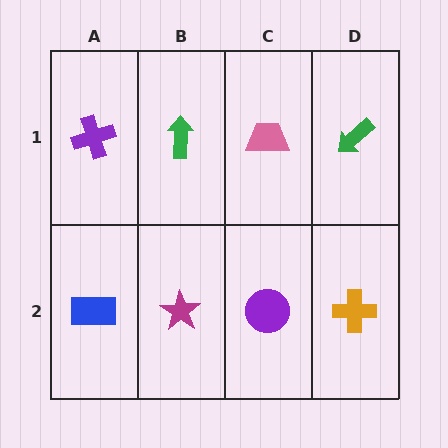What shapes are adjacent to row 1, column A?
A blue rectangle (row 2, column A), a green arrow (row 1, column B).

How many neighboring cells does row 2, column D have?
2.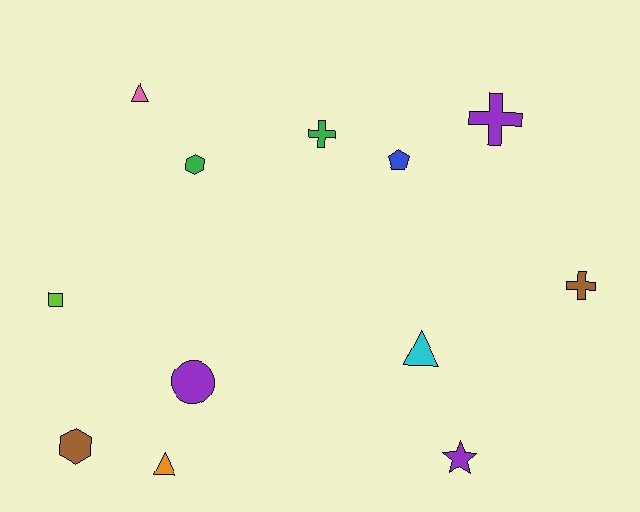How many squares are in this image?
There is 1 square.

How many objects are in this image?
There are 12 objects.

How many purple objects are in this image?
There are 3 purple objects.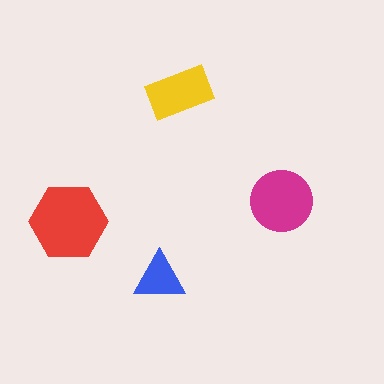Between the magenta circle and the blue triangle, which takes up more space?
The magenta circle.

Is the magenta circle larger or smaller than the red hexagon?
Smaller.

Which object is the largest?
The red hexagon.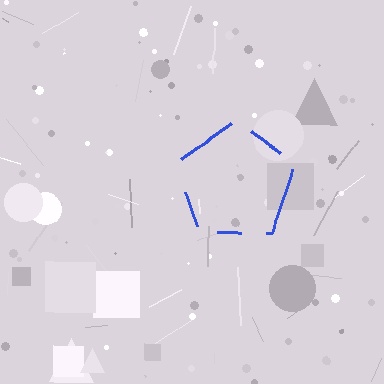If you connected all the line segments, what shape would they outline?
They would outline a pentagon.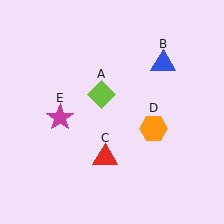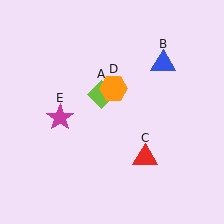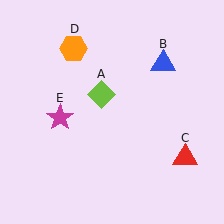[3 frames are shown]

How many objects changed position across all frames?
2 objects changed position: red triangle (object C), orange hexagon (object D).